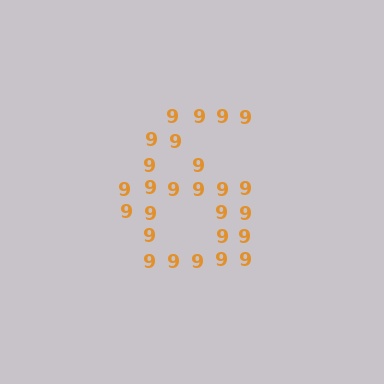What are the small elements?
The small elements are digit 9's.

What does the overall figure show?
The overall figure shows the digit 6.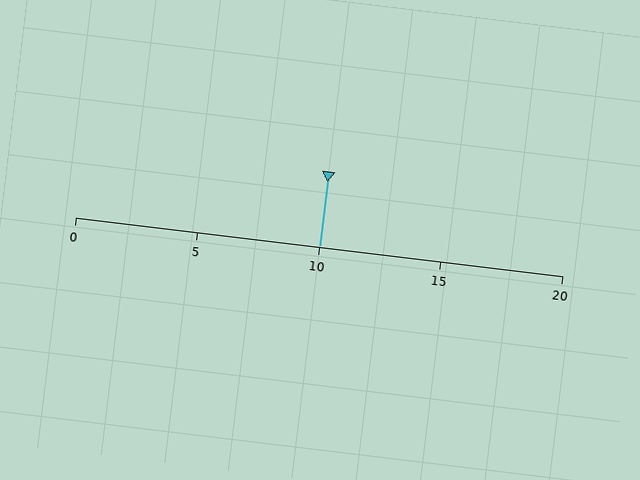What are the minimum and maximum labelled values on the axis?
The axis runs from 0 to 20.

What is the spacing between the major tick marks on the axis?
The major ticks are spaced 5 apart.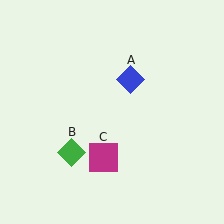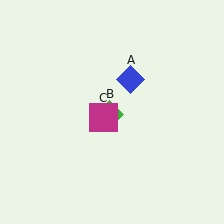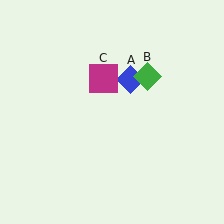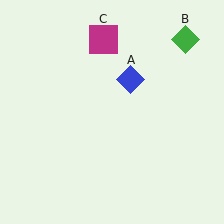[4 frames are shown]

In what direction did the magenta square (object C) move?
The magenta square (object C) moved up.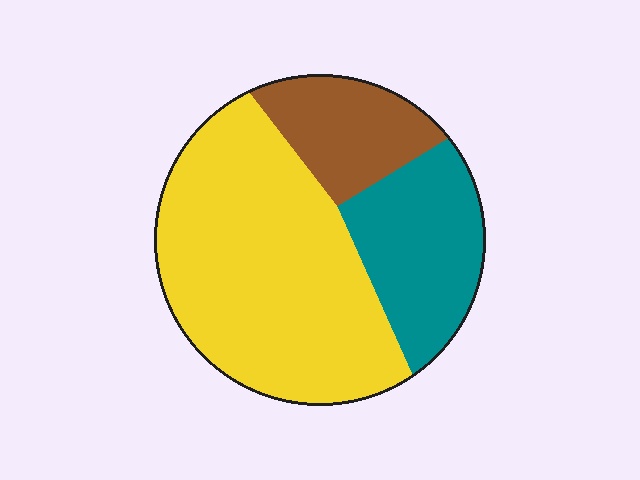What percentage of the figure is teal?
Teal covers around 25% of the figure.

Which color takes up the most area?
Yellow, at roughly 60%.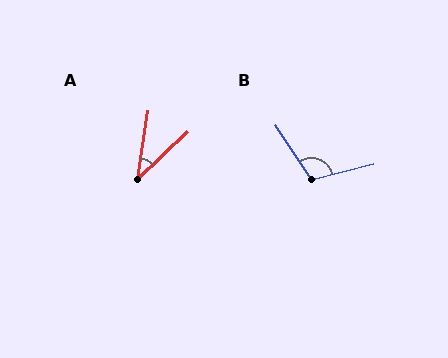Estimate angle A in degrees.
Approximately 38 degrees.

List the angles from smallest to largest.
A (38°), B (110°).